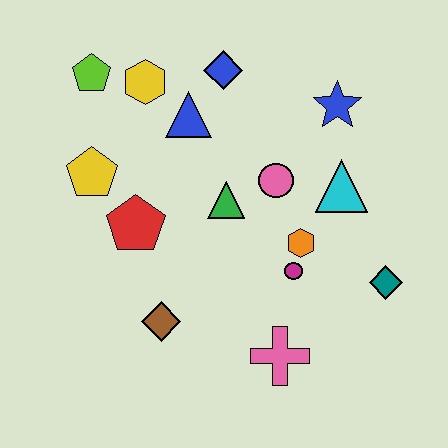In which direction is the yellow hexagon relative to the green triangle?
The yellow hexagon is above the green triangle.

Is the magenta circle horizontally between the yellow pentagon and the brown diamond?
No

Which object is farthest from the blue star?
The brown diamond is farthest from the blue star.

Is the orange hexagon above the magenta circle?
Yes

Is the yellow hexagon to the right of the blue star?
No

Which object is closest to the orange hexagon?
The magenta circle is closest to the orange hexagon.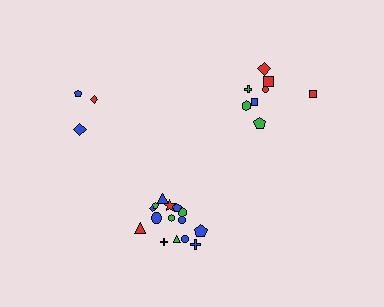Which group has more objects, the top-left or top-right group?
The top-right group.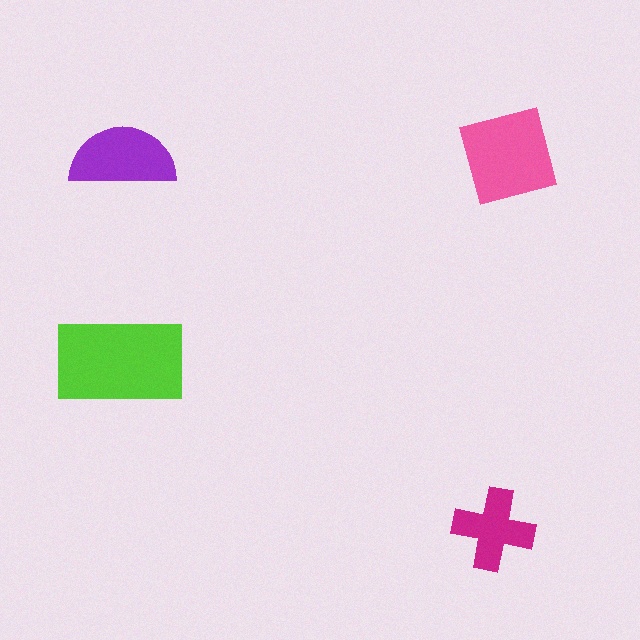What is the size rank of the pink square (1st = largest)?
2nd.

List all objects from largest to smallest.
The lime rectangle, the pink square, the purple semicircle, the magenta cross.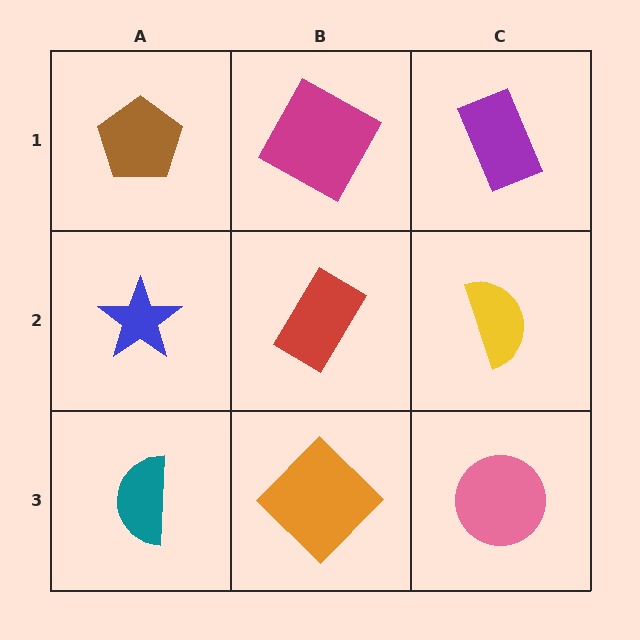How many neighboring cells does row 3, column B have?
3.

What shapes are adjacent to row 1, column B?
A red rectangle (row 2, column B), a brown pentagon (row 1, column A), a purple rectangle (row 1, column C).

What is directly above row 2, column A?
A brown pentagon.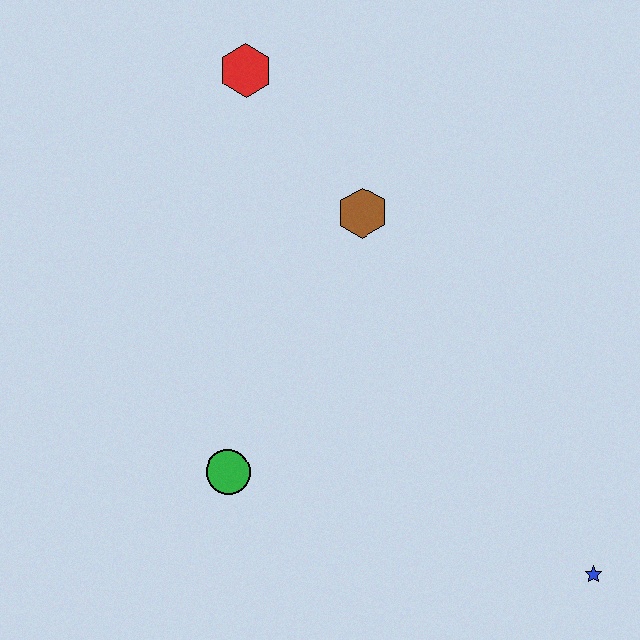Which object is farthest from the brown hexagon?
The blue star is farthest from the brown hexagon.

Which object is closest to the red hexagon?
The brown hexagon is closest to the red hexagon.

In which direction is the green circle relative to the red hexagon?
The green circle is below the red hexagon.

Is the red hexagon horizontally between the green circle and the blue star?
Yes